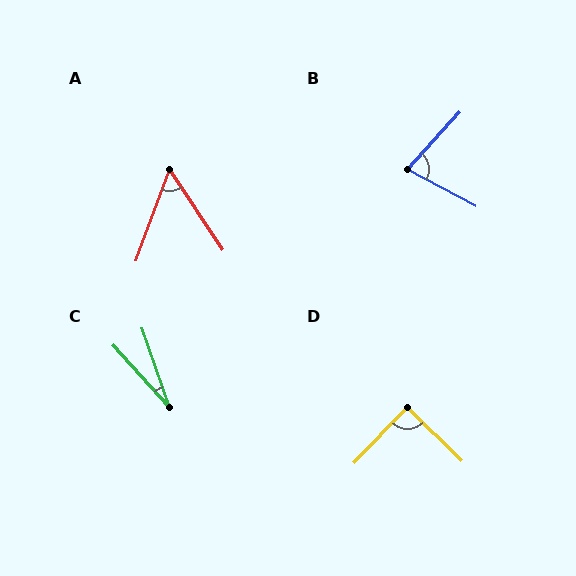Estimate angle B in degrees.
Approximately 76 degrees.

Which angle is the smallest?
C, at approximately 23 degrees.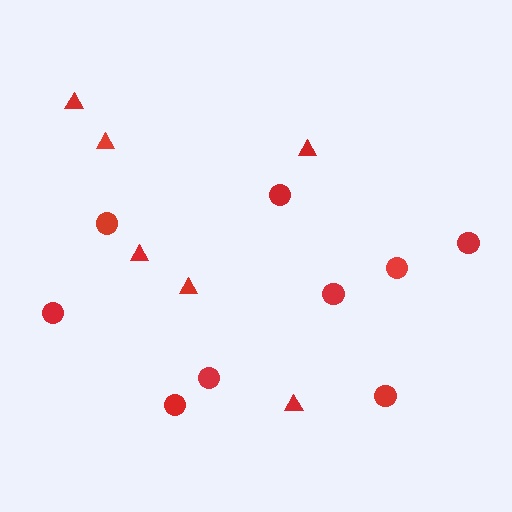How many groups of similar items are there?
There are 2 groups: one group of triangles (6) and one group of circles (9).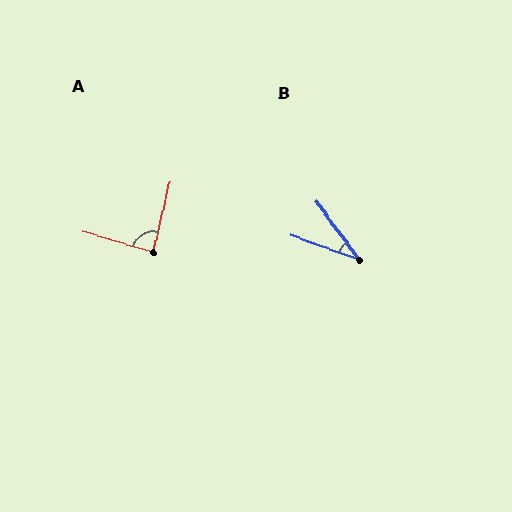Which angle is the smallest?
B, at approximately 33 degrees.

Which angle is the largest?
A, at approximately 87 degrees.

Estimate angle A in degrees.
Approximately 87 degrees.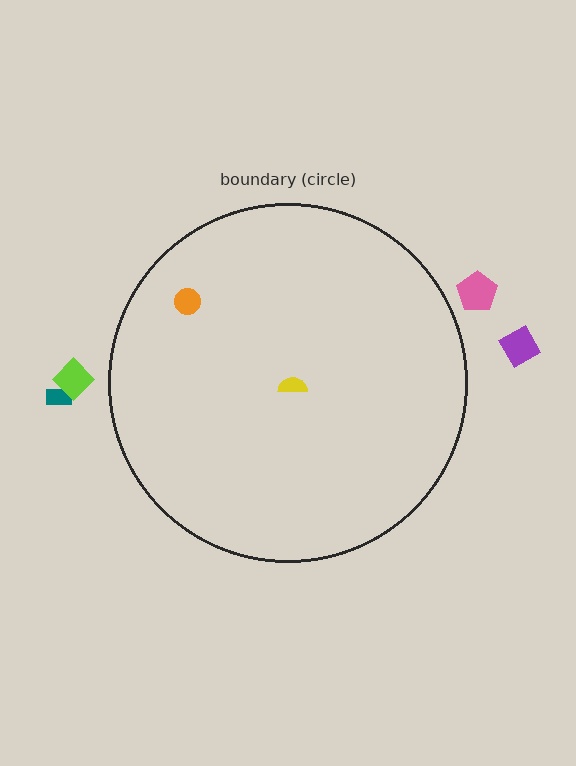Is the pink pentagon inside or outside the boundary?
Outside.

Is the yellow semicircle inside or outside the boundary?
Inside.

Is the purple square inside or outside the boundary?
Outside.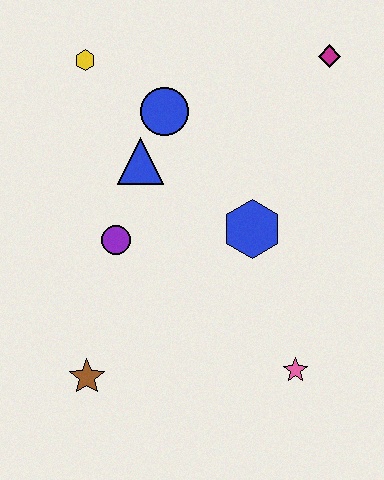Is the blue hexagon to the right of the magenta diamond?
No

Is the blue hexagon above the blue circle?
No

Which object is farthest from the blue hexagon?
The yellow hexagon is farthest from the blue hexagon.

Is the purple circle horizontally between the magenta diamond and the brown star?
Yes